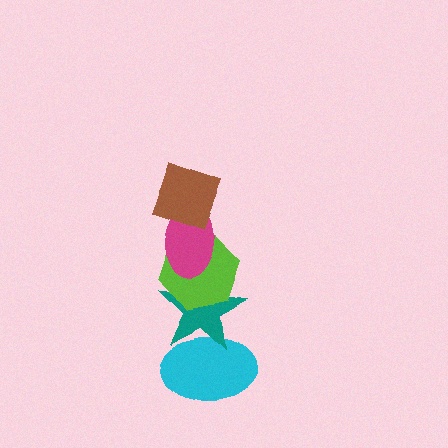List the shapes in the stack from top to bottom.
From top to bottom: the brown diamond, the magenta ellipse, the lime hexagon, the teal star, the cyan ellipse.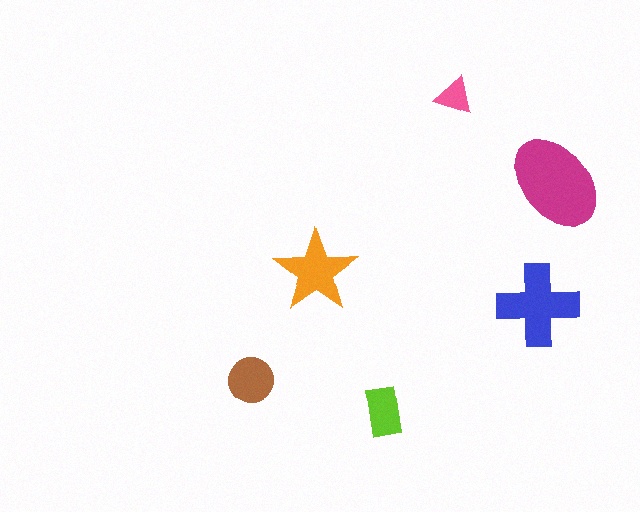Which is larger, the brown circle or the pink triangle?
The brown circle.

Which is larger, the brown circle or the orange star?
The orange star.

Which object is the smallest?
The pink triangle.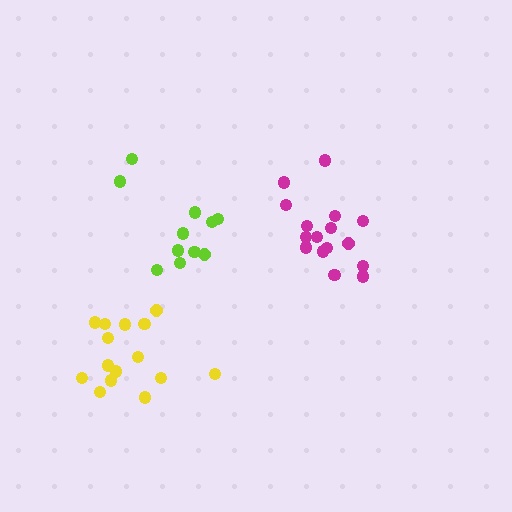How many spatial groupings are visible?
There are 3 spatial groupings.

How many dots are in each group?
Group 1: 16 dots, Group 2: 15 dots, Group 3: 11 dots (42 total).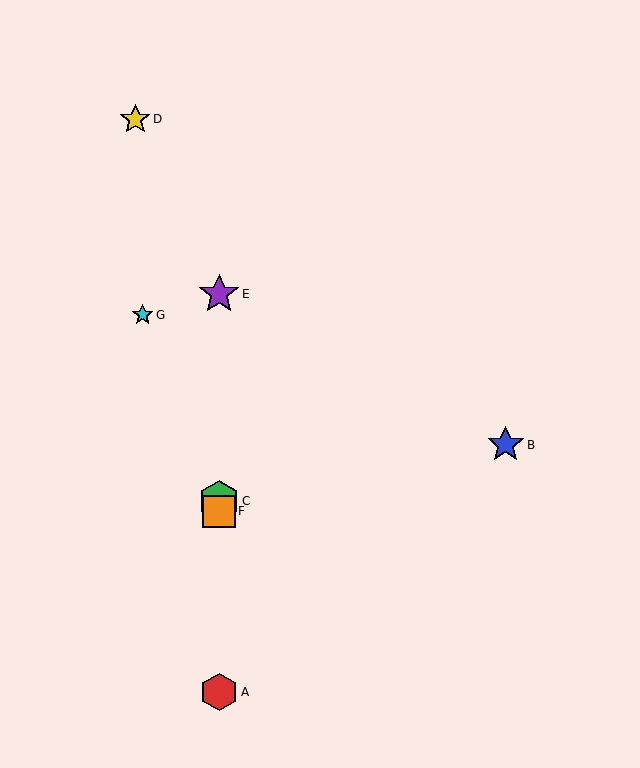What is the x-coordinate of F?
Object F is at x≈219.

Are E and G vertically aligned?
No, E is at x≈219 and G is at x≈143.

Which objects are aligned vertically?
Objects A, C, E, F are aligned vertically.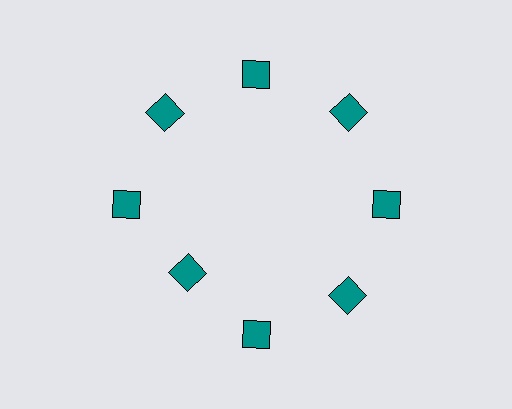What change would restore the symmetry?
The symmetry would be restored by moving it outward, back onto the ring so that all 8 diamonds sit at equal angles and equal distance from the center.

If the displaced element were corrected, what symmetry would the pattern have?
It would have 8-fold rotational symmetry — the pattern would map onto itself every 45 degrees.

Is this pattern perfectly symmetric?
No. The 8 teal diamonds are arranged in a ring, but one element near the 8 o'clock position is pulled inward toward the center, breaking the 8-fold rotational symmetry.